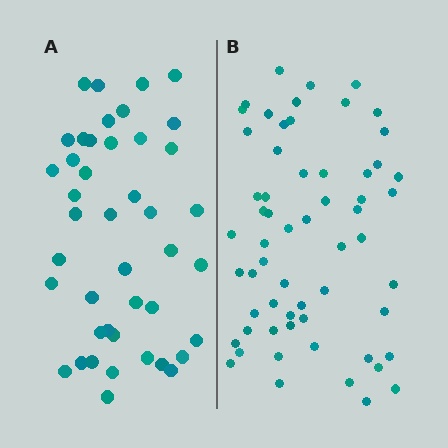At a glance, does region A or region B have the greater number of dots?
Region B (the right region) has more dots.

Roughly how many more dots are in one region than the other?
Region B has approximately 15 more dots than region A.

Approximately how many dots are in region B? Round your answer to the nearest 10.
About 60 dots.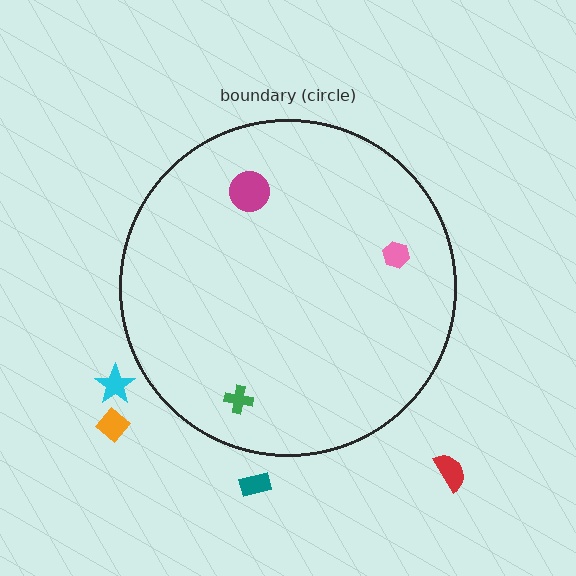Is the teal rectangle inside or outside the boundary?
Outside.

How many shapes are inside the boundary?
3 inside, 4 outside.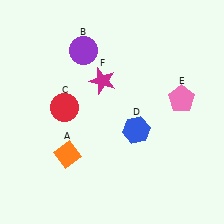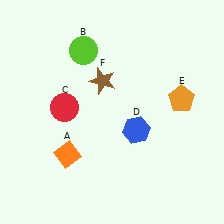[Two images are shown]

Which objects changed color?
B changed from purple to lime. E changed from pink to orange. F changed from magenta to brown.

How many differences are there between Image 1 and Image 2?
There are 3 differences between the two images.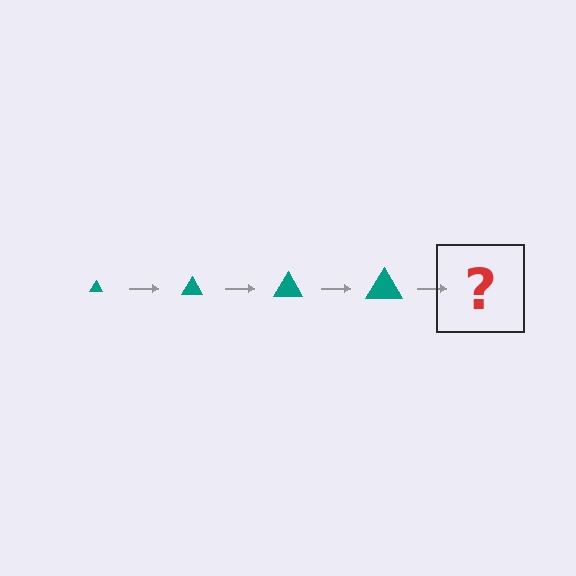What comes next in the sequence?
The next element should be a teal triangle, larger than the previous one.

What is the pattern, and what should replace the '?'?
The pattern is that the triangle gets progressively larger each step. The '?' should be a teal triangle, larger than the previous one.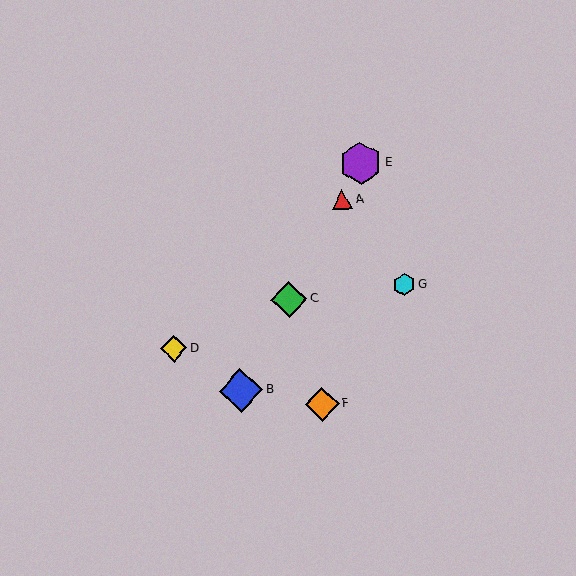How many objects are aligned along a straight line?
4 objects (A, B, C, E) are aligned along a straight line.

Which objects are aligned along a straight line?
Objects A, B, C, E are aligned along a straight line.